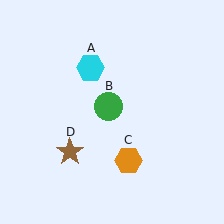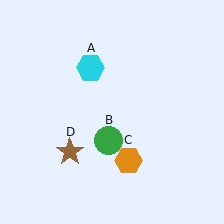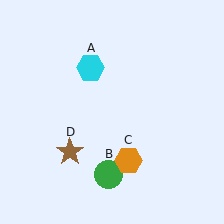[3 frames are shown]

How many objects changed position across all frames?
1 object changed position: green circle (object B).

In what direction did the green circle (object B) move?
The green circle (object B) moved down.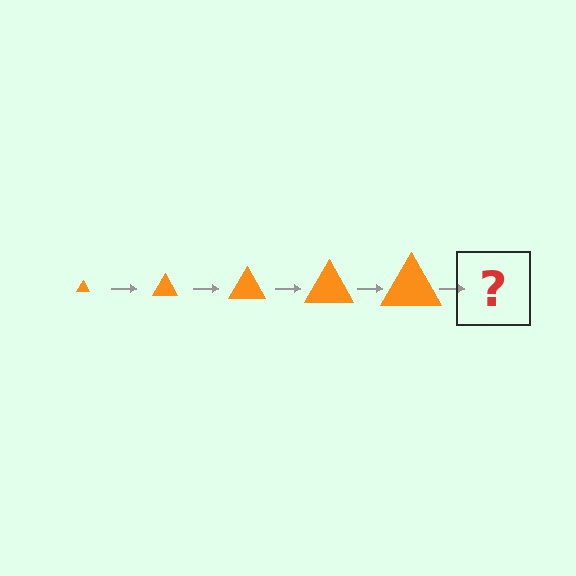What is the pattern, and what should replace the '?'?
The pattern is that the triangle gets progressively larger each step. The '?' should be an orange triangle, larger than the previous one.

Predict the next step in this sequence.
The next step is an orange triangle, larger than the previous one.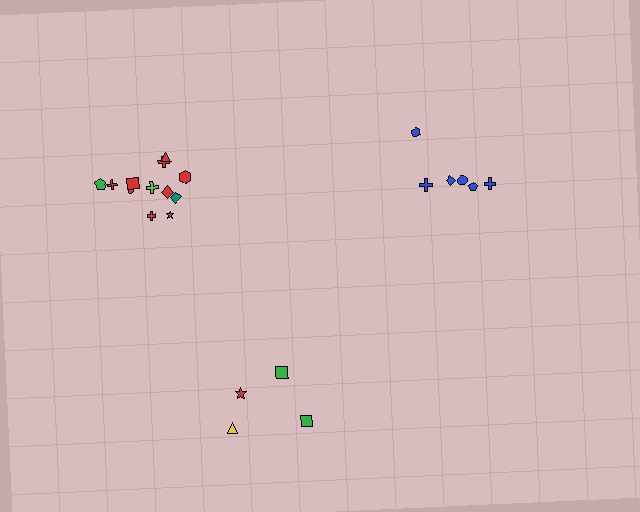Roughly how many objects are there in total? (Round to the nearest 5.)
Roughly 20 objects in total.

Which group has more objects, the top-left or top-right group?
The top-left group.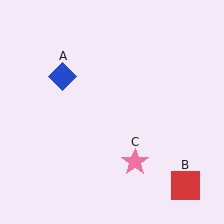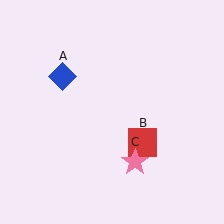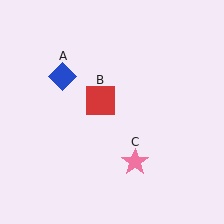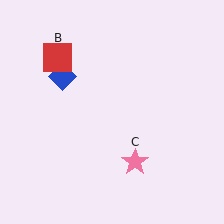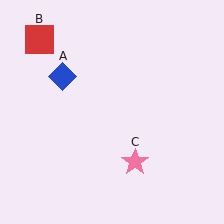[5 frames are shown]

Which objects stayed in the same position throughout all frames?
Blue diamond (object A) and pink star (object C) remained stationary.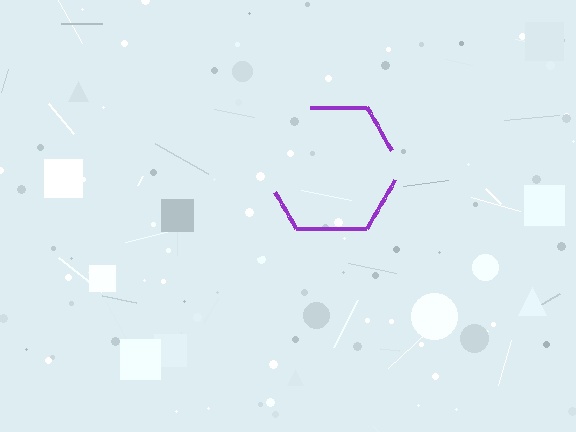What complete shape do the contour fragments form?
The contour fragments form a hexagon.